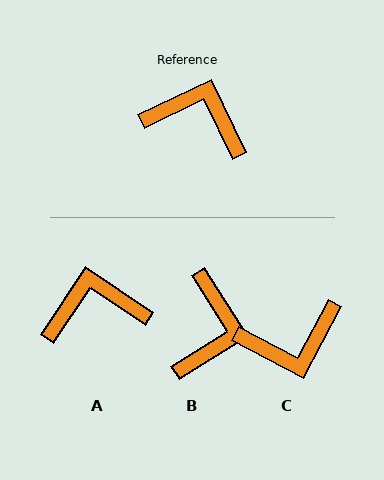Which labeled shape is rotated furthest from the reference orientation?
C, about 144 degrees away.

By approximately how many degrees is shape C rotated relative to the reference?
Approximately 144 degrees clockwise.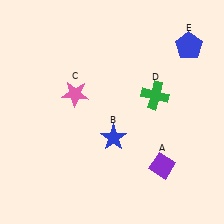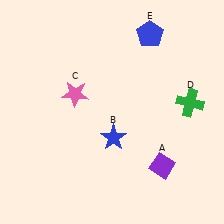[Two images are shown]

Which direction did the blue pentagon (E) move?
The blue pentagon (E) moved left.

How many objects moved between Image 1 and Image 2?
2 objects moved between the two images.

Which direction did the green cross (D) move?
The green cross (D) moved right.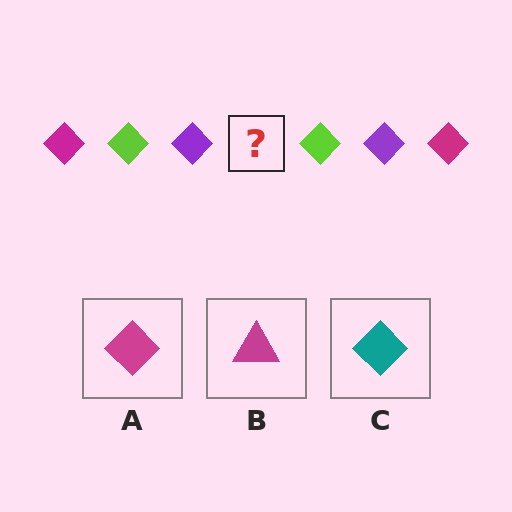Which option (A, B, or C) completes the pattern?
A.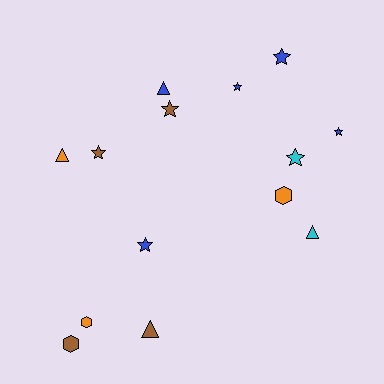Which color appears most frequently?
Blue, with 5 objects.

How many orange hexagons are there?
There are 2 orange hexagons.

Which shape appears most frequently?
Star, with 7 objects.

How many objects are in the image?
There are 14 objects.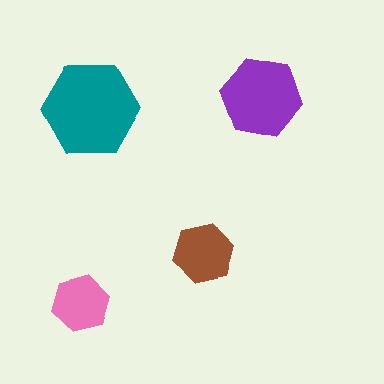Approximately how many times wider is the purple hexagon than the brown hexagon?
About 1.5 times wider.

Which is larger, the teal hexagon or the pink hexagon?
The teal one.